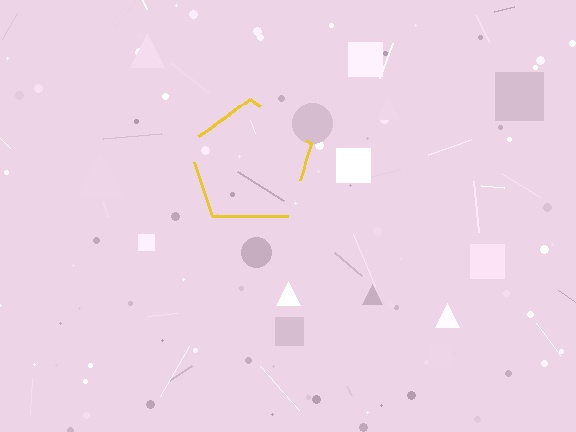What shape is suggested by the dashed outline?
The dashed outline suggests a pentagon.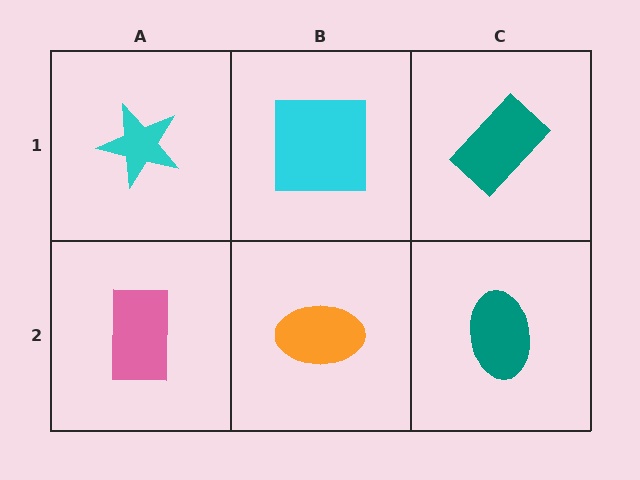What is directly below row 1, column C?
A teal ellipse.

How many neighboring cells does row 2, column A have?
2.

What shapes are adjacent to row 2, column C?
A teal rectangle (row 1, column C), an orange ellipse (row 2, column B).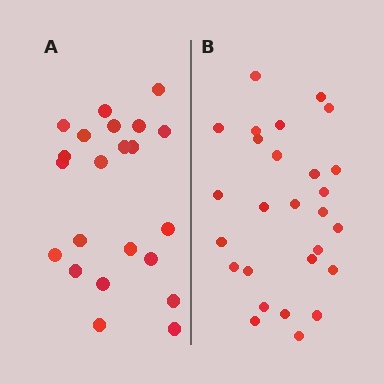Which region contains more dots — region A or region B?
Region B (the right region) has more dots.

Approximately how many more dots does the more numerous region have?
Region B has about 5 more dots than region A.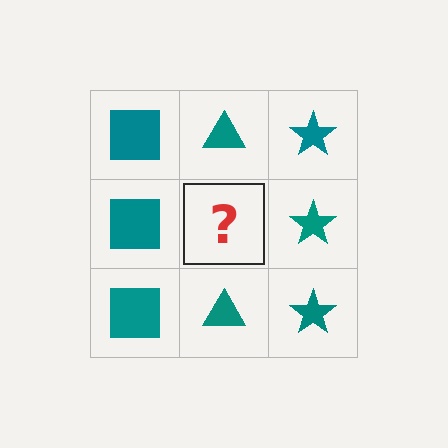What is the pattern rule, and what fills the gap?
The rule is that each column has a consistent shape. The gap should be filled with a teal triangle.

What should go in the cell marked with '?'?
The missing cell should contain a teal triangle.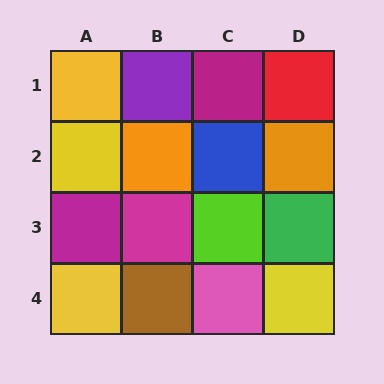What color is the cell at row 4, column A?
Yellow.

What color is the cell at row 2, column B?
Orange.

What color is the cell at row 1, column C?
Magenta.